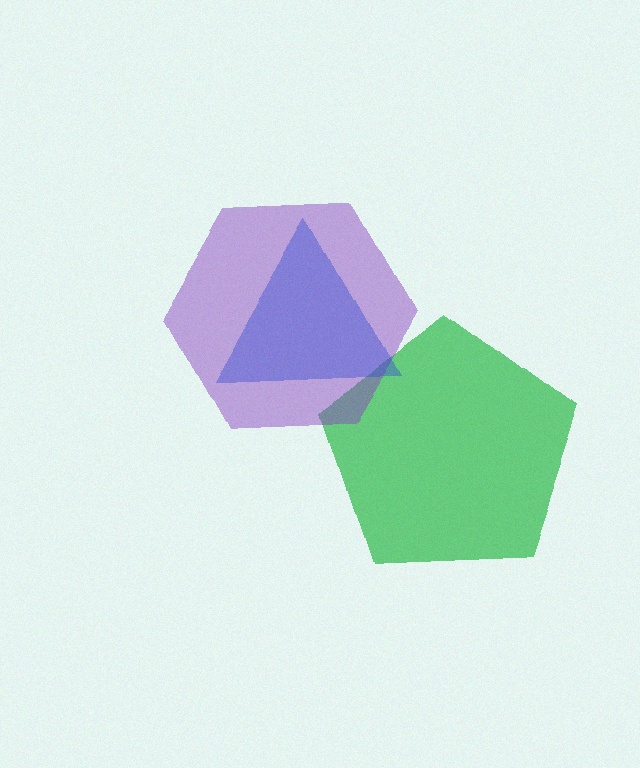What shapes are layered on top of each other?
The layered shapes are: a green pentagon, a purple hexagon, a blue triangle.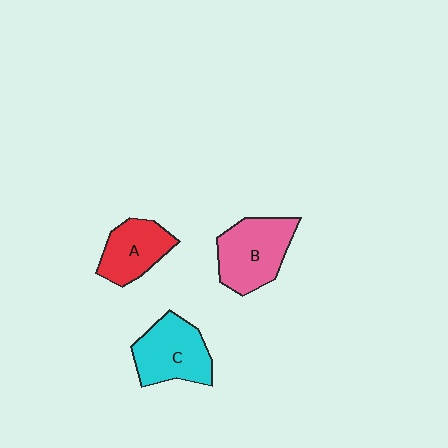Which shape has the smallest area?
Shape A (red).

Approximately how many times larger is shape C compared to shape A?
Approximately 1.2 times.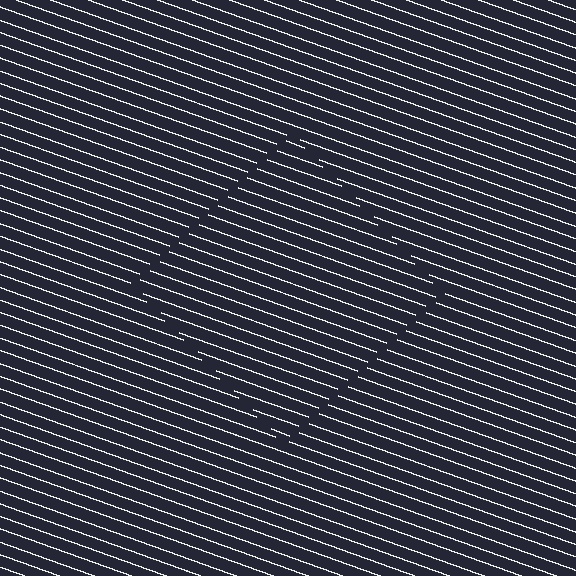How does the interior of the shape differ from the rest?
The interior of the shape contains the same grating, shifted by half a period — the contour is defined by the phase discontinuity where line-ends from the inner and outer gratings abut.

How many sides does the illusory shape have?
4 sides — the line-ends trace a square.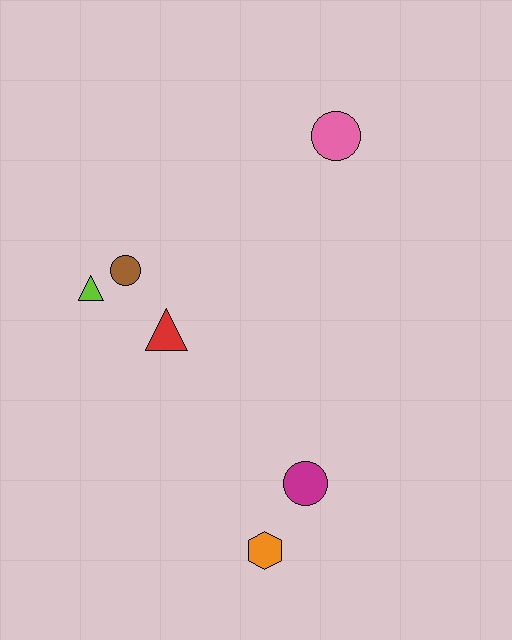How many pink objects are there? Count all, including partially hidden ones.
There is 1 pink object.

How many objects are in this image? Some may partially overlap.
There are 6 objects.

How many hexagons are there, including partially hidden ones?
There is 1 hexagon.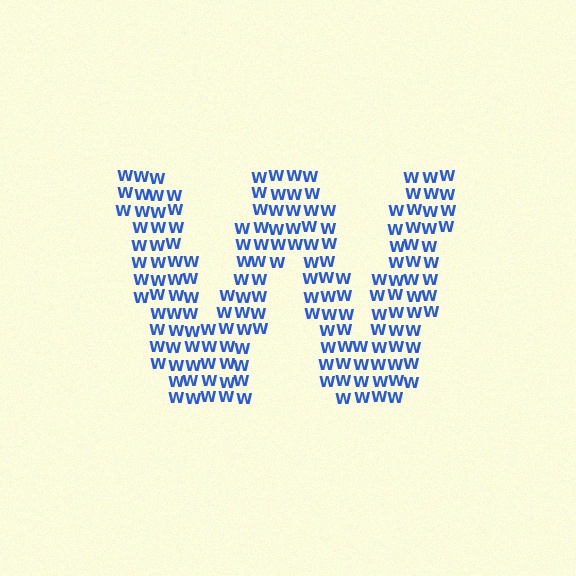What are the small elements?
The small elements are letter W's.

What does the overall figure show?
The overall figure shows the letter W.